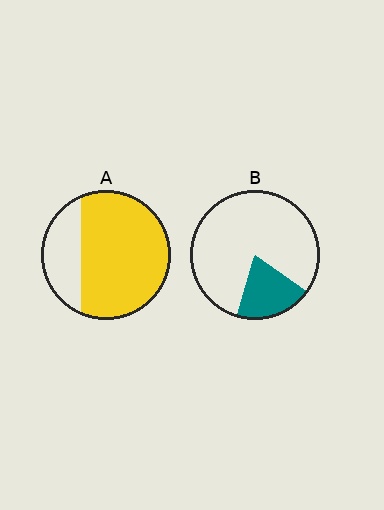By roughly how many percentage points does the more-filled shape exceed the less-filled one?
By roughly 55 percentage points (A over B).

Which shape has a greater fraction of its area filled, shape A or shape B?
Shape A.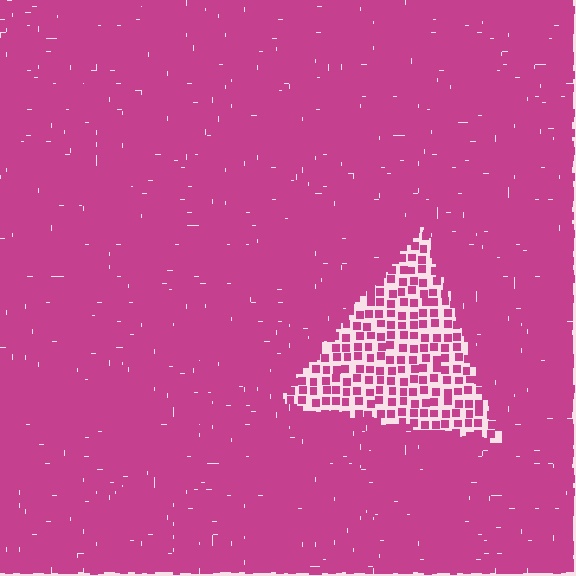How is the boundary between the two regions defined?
The boundary is defined by a change in element density (approximately 2.9x ratio). All elements are the same color, size, and shape.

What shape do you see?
I see a triangle.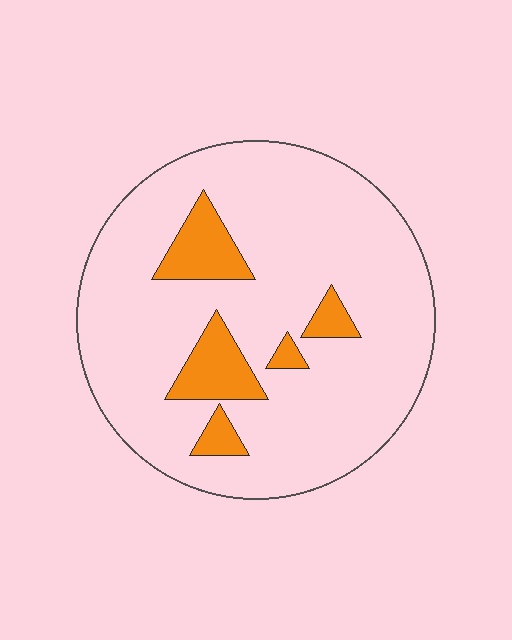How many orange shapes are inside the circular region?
5.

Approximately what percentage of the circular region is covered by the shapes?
Approximately 15%.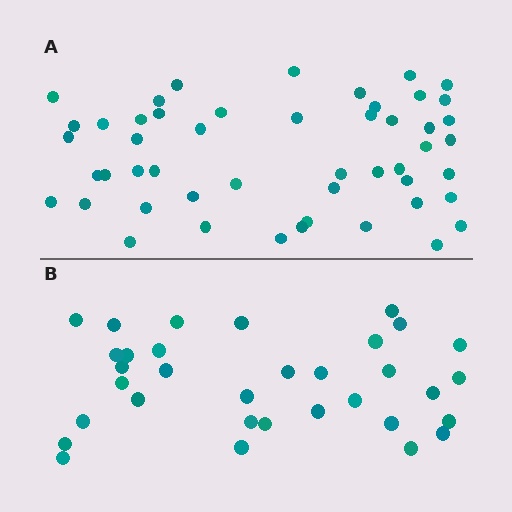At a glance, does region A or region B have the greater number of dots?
Region A (the top region) has more dots.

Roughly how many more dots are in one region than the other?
Region A has approximately 15 more dots than region B.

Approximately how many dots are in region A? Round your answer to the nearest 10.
About 50 dots.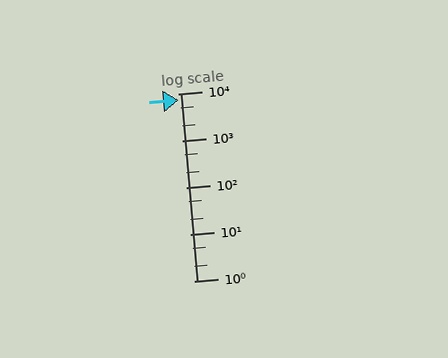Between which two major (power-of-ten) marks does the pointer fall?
The pointer is between 1000 and 10000.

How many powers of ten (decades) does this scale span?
The scale spans 4 decades, from 1 to 10000.